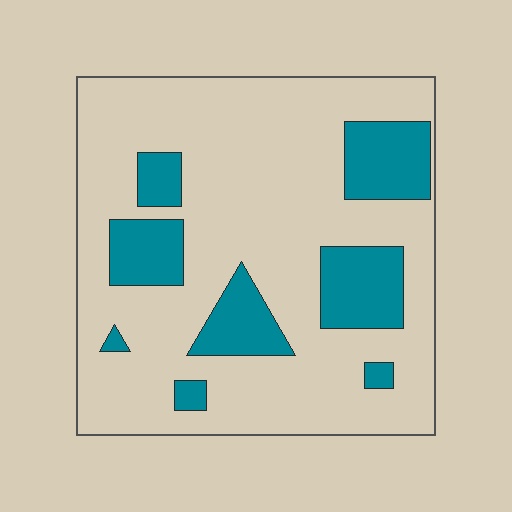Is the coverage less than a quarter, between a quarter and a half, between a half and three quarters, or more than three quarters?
Less than a quarter.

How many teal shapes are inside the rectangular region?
8.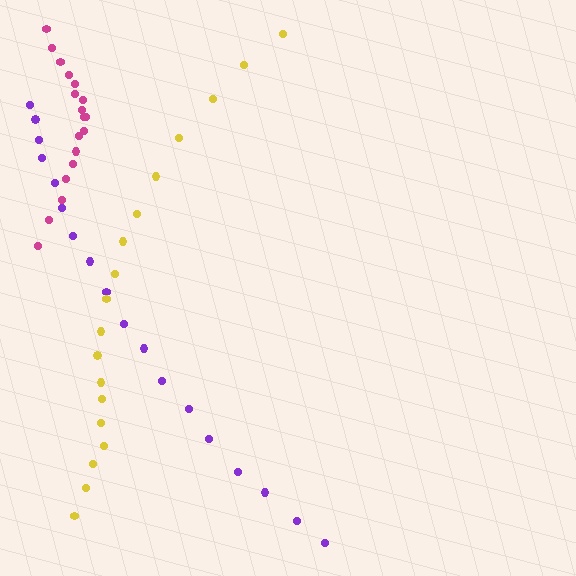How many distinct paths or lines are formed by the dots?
There are 3 distinct paths.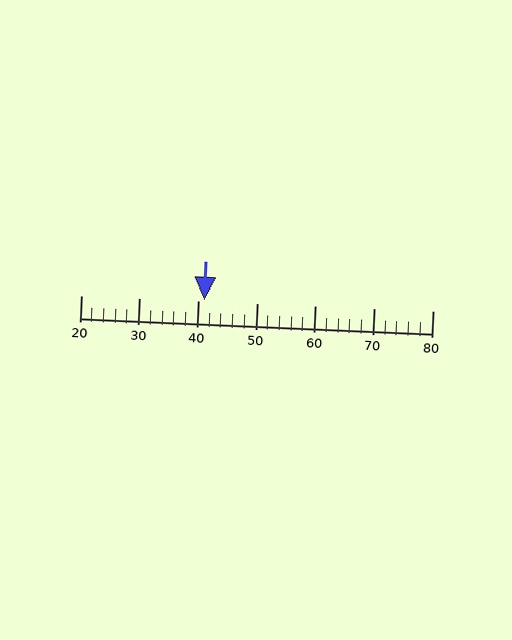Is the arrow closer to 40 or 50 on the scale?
The arrow is closer to 40.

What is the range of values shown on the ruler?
The ruler shows values from 20 to 80.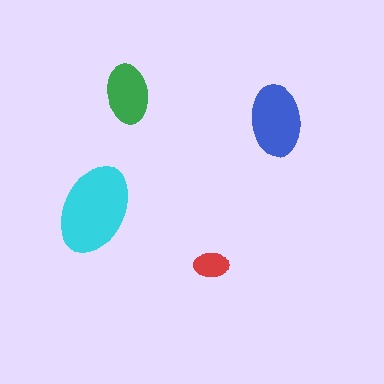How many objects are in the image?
There are 4 objects in the image.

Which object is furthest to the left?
The cyan ellipse is leftmost.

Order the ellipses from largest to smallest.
the cyan one, the blue one, the green one, the red one.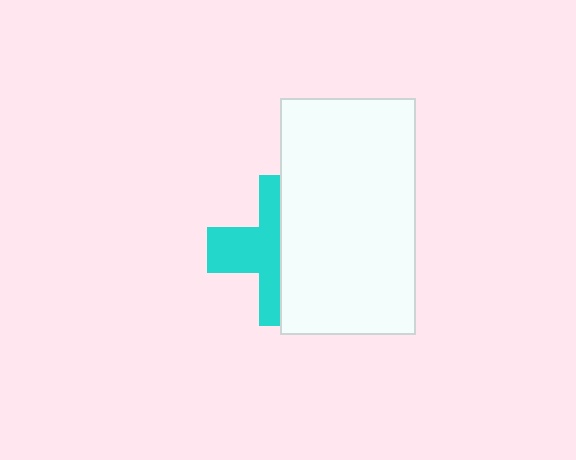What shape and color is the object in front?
The object in front is a white rectangle.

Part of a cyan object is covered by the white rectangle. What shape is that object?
It is a cross.